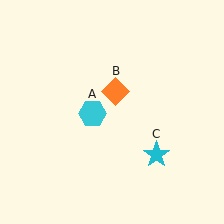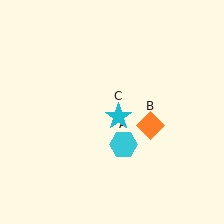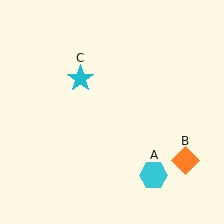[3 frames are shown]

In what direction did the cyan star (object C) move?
The cyan star (object C) moved up and to the left.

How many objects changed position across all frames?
3 objects changed position: cyan hexagon (object A), orange diamond (object B), cyan star (object C).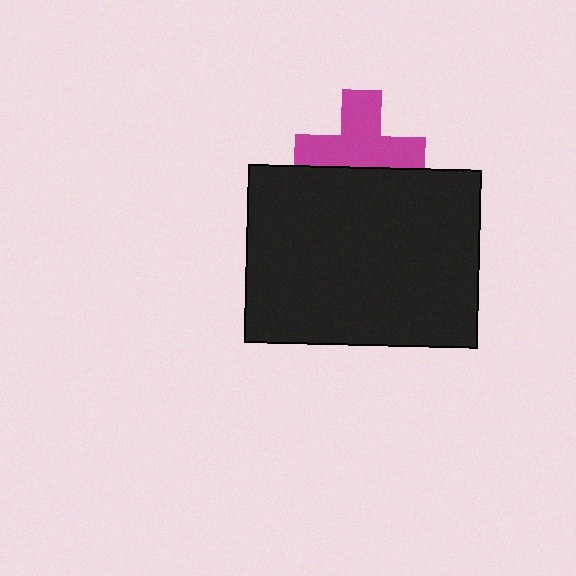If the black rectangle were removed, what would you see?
You would see the complete magenta cross.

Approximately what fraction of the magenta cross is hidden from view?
Roughly 32% of the magenta cross is hidden behind the black rectangle.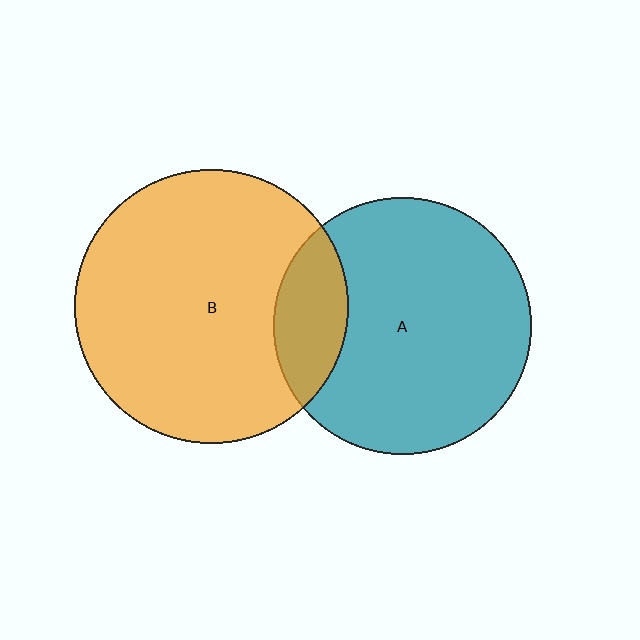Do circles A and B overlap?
Yes.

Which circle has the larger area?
Circle B (orange).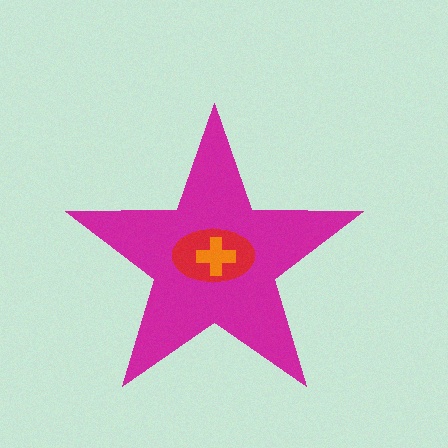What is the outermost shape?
The magenta star.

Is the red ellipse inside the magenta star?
Yes.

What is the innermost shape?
The orange cross.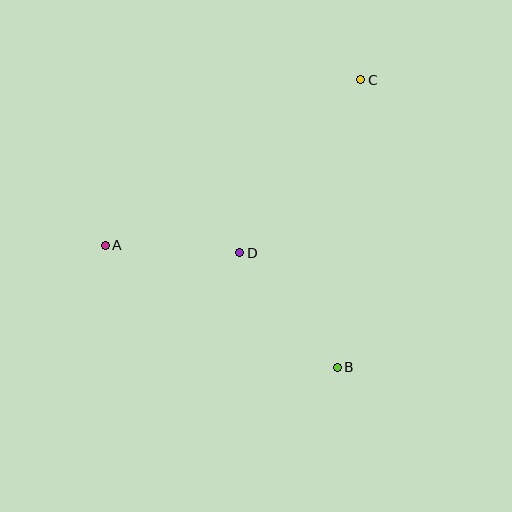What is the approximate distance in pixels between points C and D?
The distance between C and D is approximately 211 pixels.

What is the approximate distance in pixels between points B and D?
The distance between B and D is approximately 150 pixels.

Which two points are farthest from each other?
Points A and C are farthest from each other.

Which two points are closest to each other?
Points A and D are closest to each other.